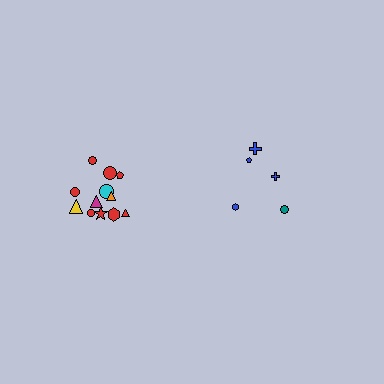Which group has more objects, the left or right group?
The left group.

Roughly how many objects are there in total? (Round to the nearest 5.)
Roughly 15 objects in total.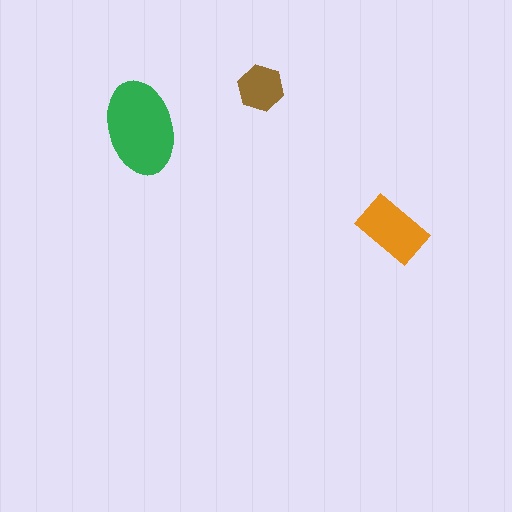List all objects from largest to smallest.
The green ellipse, the orange rectangle, the brown hexagon.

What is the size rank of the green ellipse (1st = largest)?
1st.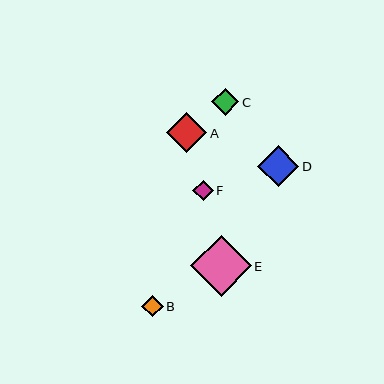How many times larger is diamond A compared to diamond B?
Diamond A is approximately 1.9 times the size of diamond B.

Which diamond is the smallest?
Diamond F is the smallest with a size of approximately 20 pixels.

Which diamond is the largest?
Diamond E is the largest with a size of approximately 61 pixels.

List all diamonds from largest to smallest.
From largest to smallest: E, D, A, C, B, F.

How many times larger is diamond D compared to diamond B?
Diamond D is approximately 1.9 times the size of diamond B.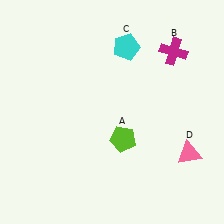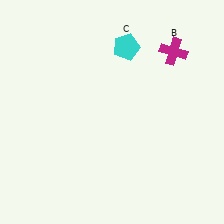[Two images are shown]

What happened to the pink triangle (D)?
The pink triangle (D) was removed in Image 2. It was in the bottom-right area of Image 1.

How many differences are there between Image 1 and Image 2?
There are 2 differences between the two images.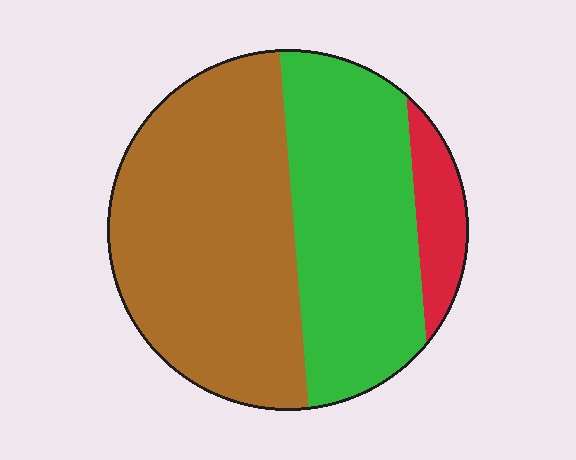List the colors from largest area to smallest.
From largest to smallest: brown, green, red.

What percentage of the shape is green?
Green takes up about two fifths (2/5) of the shape.